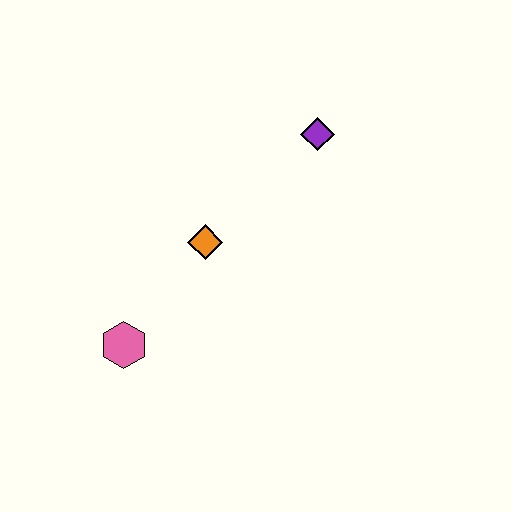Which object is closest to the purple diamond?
The orange diamond is closest to the purple diamond.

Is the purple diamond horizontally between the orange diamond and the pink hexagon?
No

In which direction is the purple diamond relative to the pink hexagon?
The purple diamond is above the pink hexagon.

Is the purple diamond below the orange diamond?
No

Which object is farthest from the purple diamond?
The pink hexagon is farthest from the purple diamond.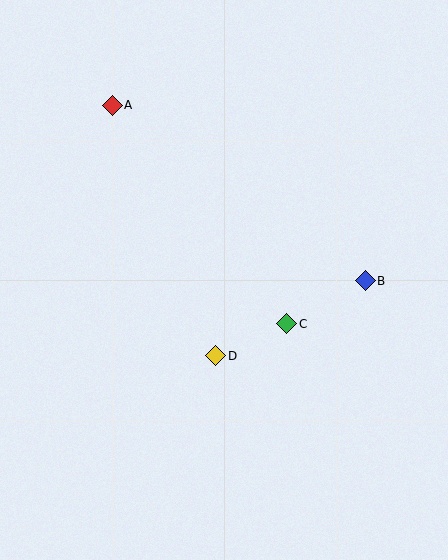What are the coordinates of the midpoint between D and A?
The midpoint between D and A is at (164, 230).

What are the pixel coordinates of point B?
Point B is at (365, 281).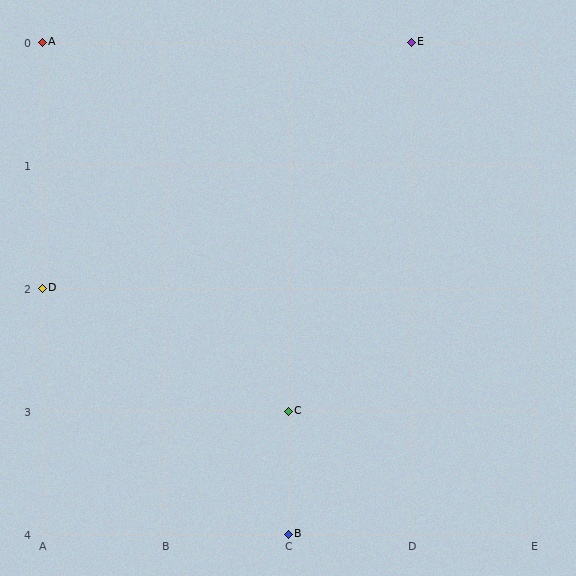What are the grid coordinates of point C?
Point C is at grid coordinates (C, 3).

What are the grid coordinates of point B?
Point B is at grid coordinates (C, 4).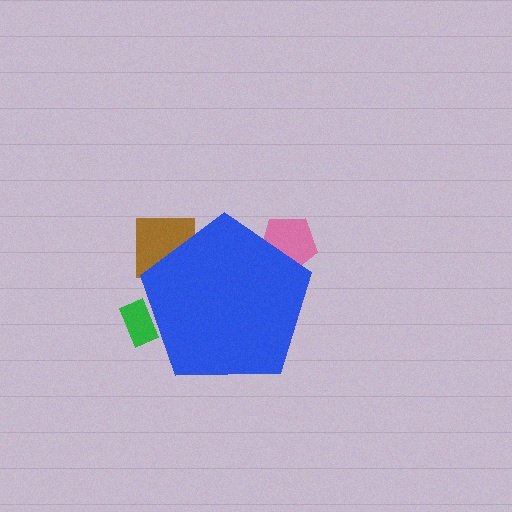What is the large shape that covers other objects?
A blue pentagon.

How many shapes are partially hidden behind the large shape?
3 shapes are partially hidden.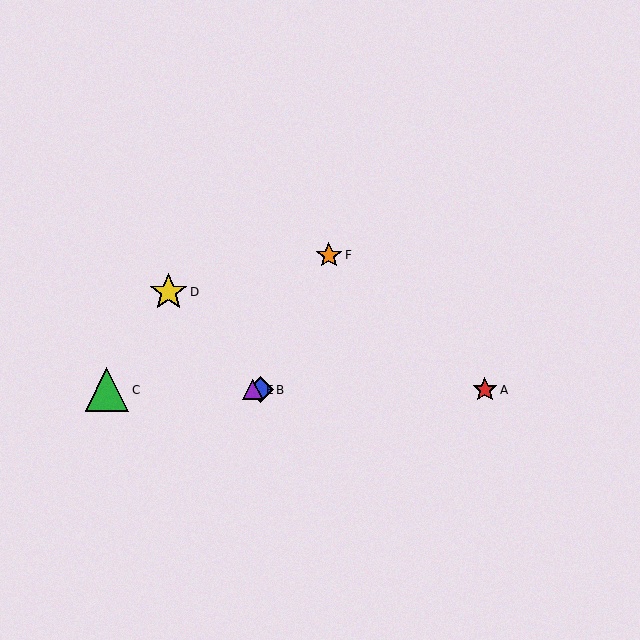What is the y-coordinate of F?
Object F is at y≈255.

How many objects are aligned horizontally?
4 objects (A, B, C, E) are aligned horizontally.